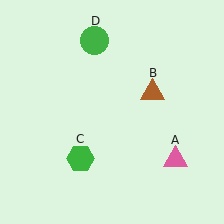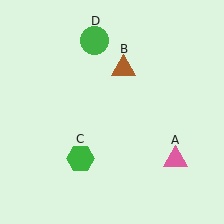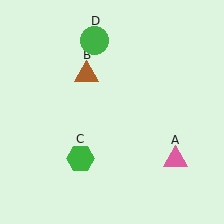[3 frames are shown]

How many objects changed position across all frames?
1 object changed position: brown triangle (object B).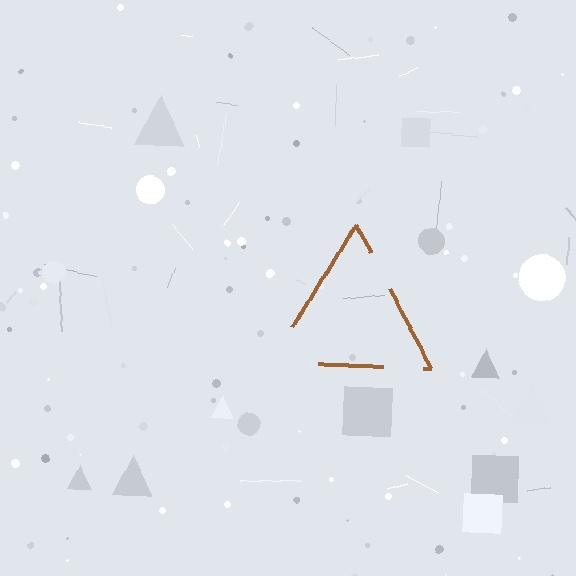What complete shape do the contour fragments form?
The contour fragments form a triangle.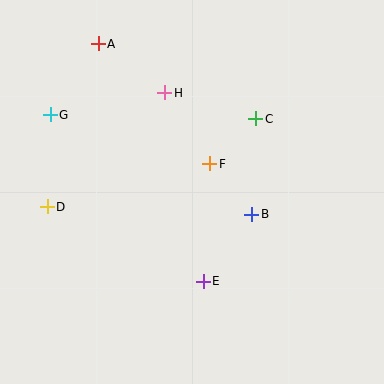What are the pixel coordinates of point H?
Point H is at (165, 93).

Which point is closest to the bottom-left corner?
Point D is closest to the bottom-left corner.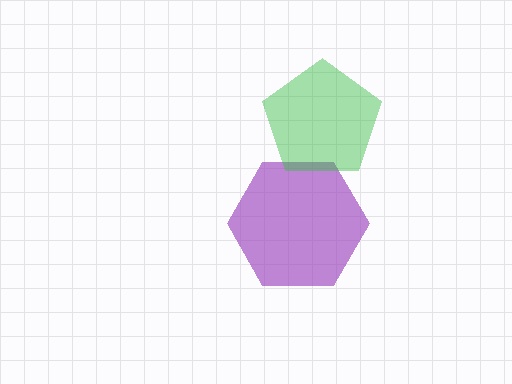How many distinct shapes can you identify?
There are 2 distinct shapes: a purple hexagon, a green pentagon.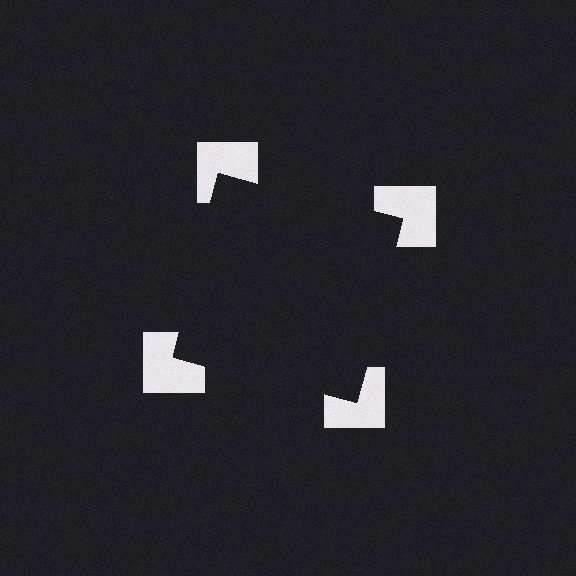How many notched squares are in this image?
There are 4 — one at each vertex of the illusory square.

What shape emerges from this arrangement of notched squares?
An illusory square — its edges are inferred from the aligned wedge cuts in the notched squares, not physically drawn.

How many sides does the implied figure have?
4 sides.